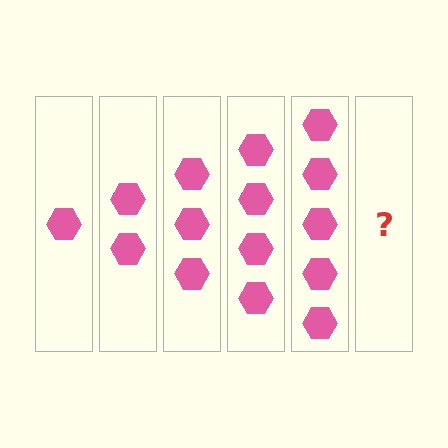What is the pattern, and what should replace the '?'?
The pattern is that each step adds one more hexagon. The '?' should be 6 hexagons.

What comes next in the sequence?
The next element should be 6 hexagons.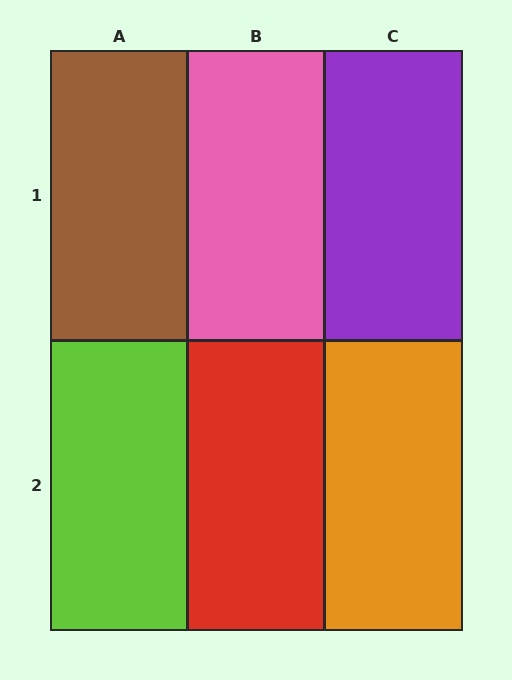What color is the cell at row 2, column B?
Red.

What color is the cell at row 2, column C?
Orange.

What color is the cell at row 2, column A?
Lime.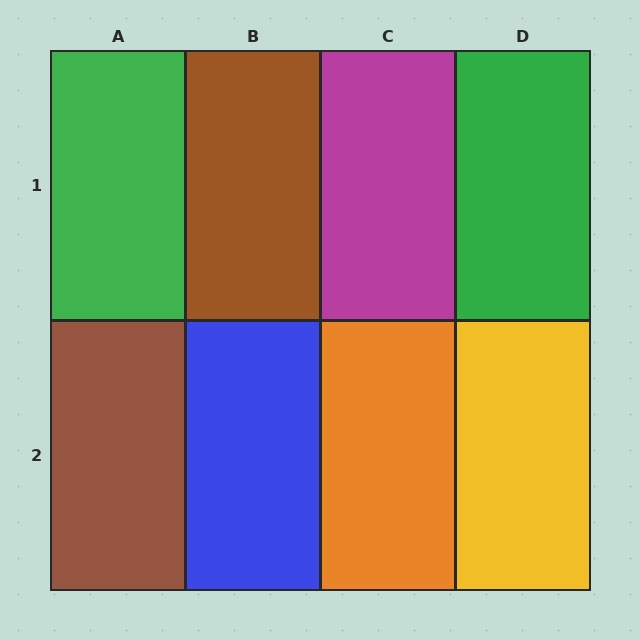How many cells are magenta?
1 cell is magenta.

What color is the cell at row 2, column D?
Yellow.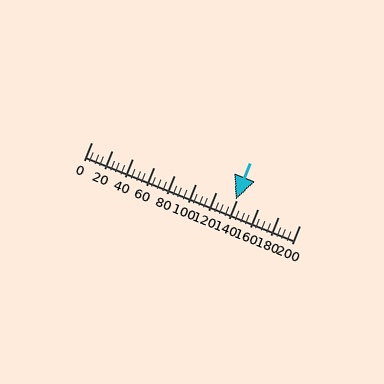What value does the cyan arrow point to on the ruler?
The cyan arrow points to approximately 139.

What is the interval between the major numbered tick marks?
The major tick marks are spaced 20 units apart.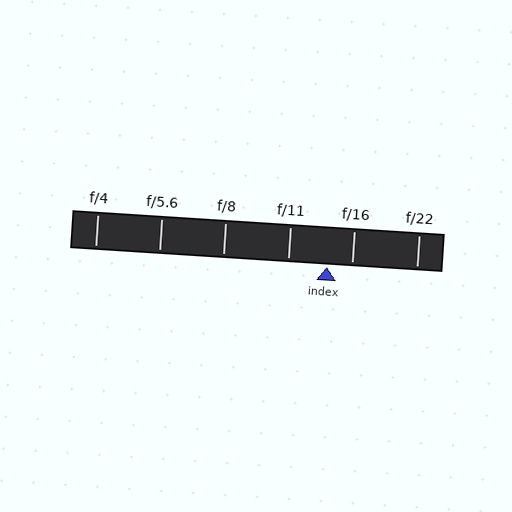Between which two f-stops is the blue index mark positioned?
The index mark is between f/11 and f/16.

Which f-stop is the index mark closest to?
The index mark is closest to f/16.